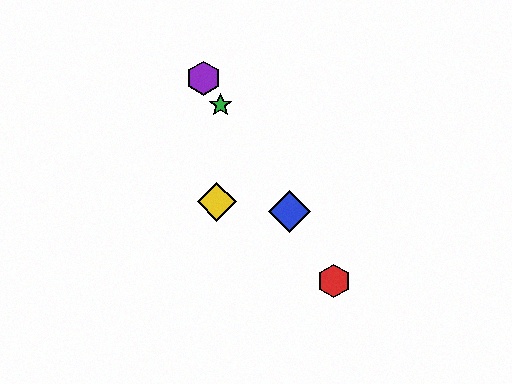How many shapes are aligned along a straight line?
4 shapes (the red hexagon, the blue diamond, the green star, the purple hexagon) are aligned along a straight line.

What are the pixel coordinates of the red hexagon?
The red hexagon is at (334, 281).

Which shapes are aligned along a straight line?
The red hexagon, the blue diamond, the green star, the purple hexagon are aligned along a straight line.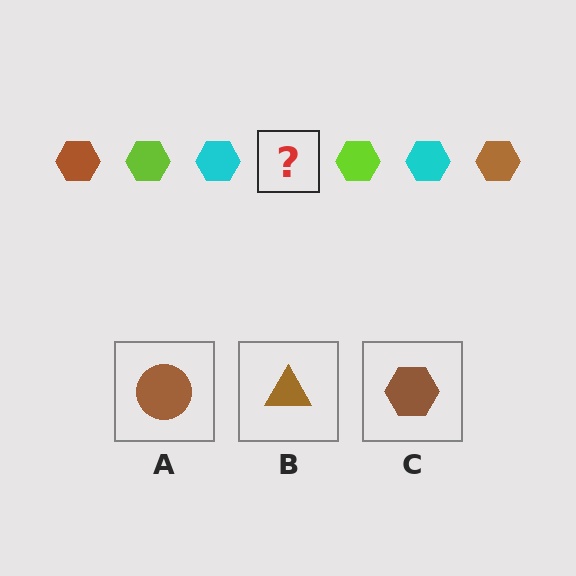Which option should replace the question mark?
Option C.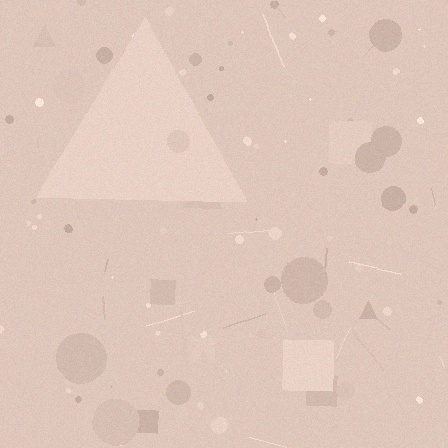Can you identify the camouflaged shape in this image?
The camouflaged shape is a triangle.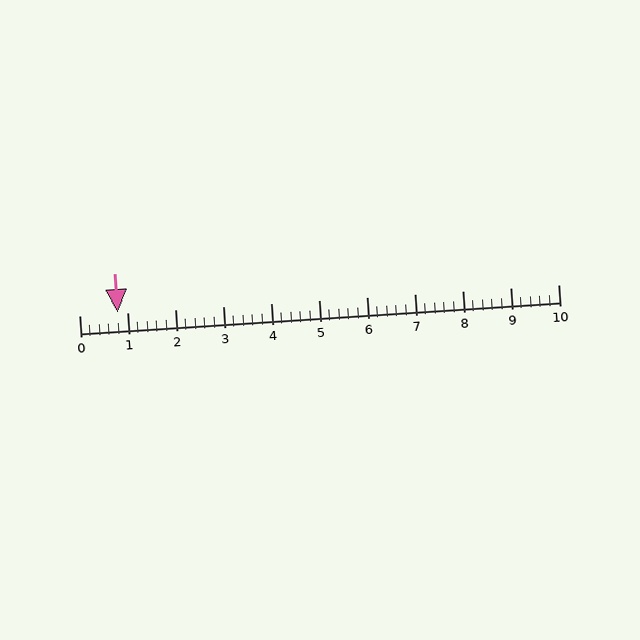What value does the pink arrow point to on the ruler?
The pink arrow points to approximately 0.8.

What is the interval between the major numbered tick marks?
The major tick marks are spaced 1 units apart.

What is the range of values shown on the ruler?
The ruler shows values from 0 to 10.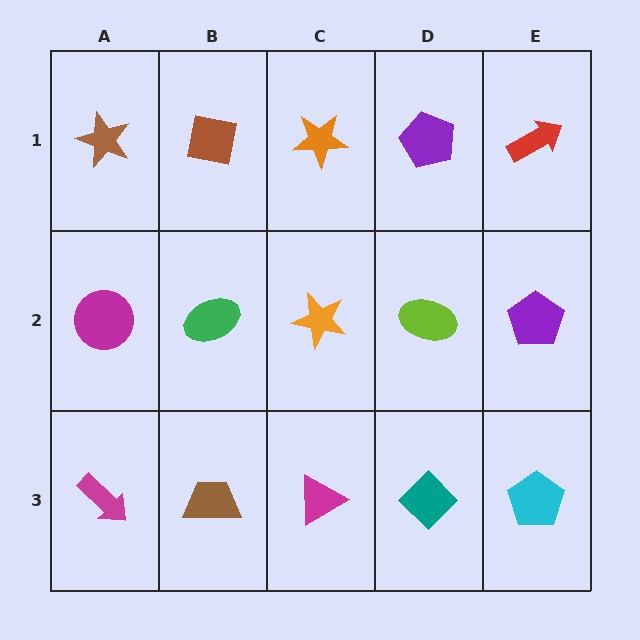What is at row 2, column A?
A magenta circle.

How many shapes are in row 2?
5 shapes.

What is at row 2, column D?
A lime ellipse.